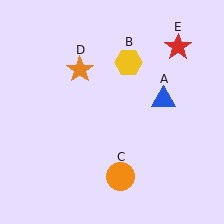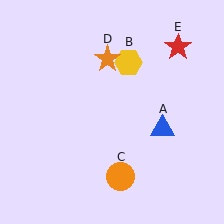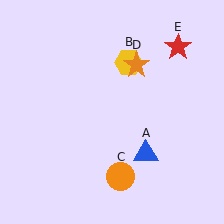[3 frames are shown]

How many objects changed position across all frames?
2 objects changed position: blue triangle (object A), orange star (object D).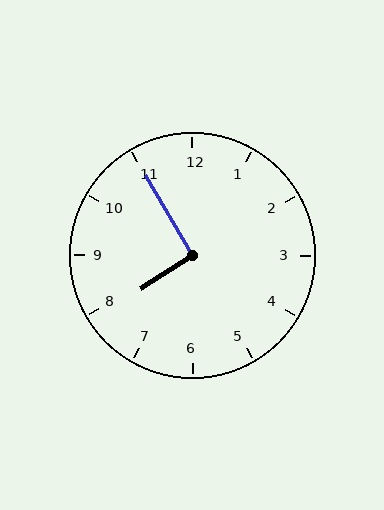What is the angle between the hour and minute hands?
Approximately 92 degrees.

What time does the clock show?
7:55.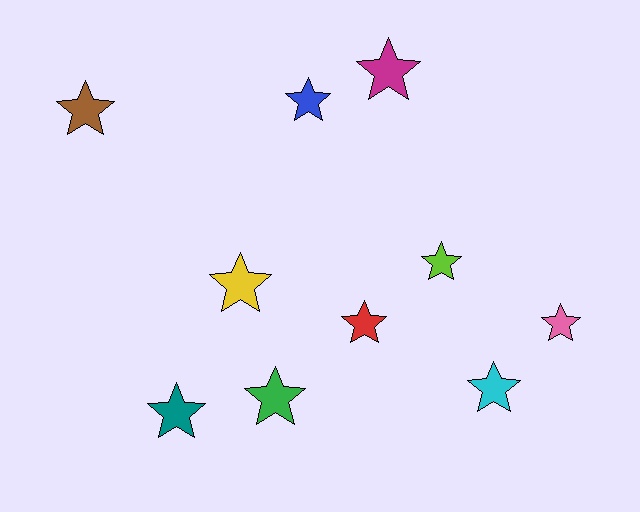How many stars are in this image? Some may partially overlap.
There are 10 stars.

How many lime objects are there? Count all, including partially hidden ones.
There is 1 lime object.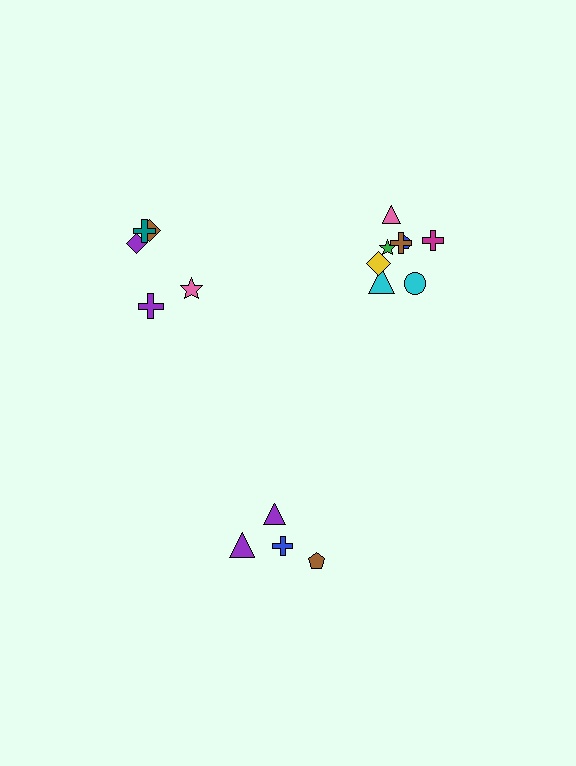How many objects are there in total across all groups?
There are 17 objects.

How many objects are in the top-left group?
There are 5 objects.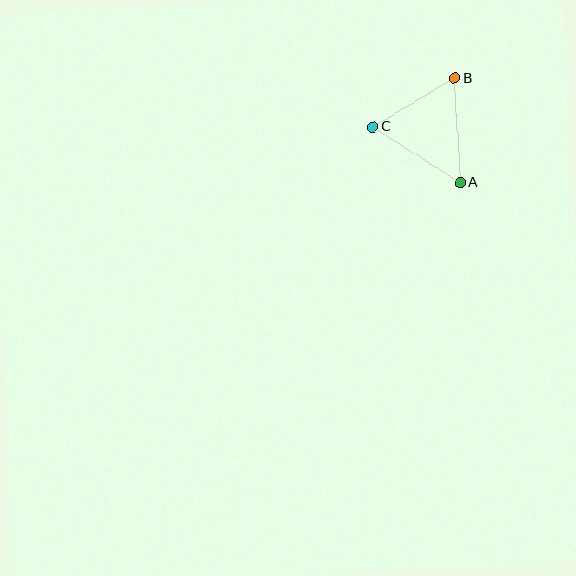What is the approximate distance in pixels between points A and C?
The distance between A and C is approximately 104 pixels.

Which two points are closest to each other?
Points B and C are closest to each other.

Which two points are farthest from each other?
Points A and B are farthest from each other.